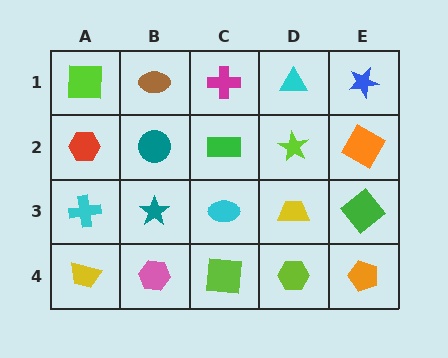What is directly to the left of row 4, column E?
A lime hexagon.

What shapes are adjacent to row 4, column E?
A green diamond (row 3, column E), a lime hexagon (row 4, column D).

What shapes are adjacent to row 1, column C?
A green rectangle (row 2, column C), a brown ellipse (row 1, column B), a cyan triangle (row 1, column D).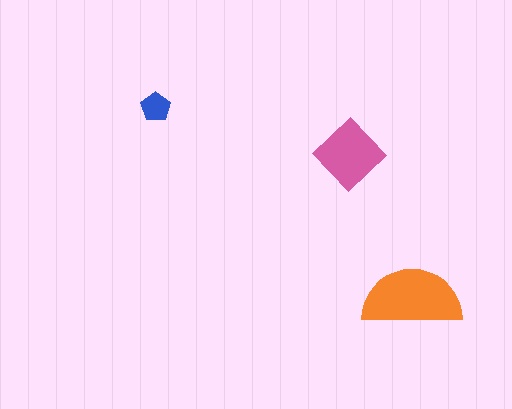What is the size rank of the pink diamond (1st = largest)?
2nd.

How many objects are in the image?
There are 3 objects in the image.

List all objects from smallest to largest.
The blue pentagon, the pink diamond, the orange semicircle.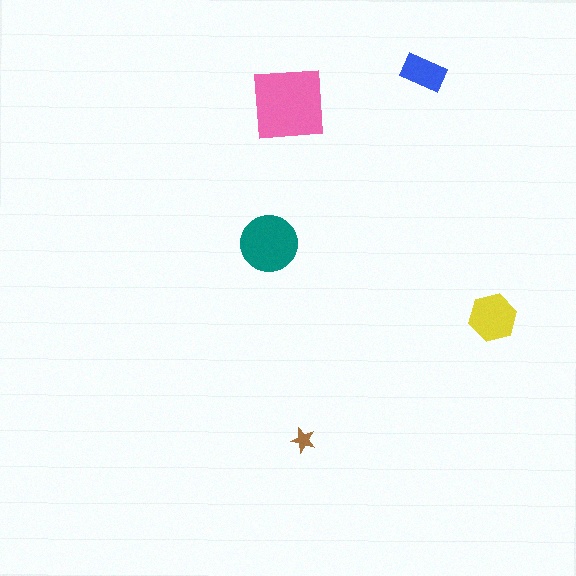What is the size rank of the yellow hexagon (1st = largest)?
3rd.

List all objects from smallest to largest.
The brown star, the blue rectangle, the yellow hexagon, the teal circle, the pink square.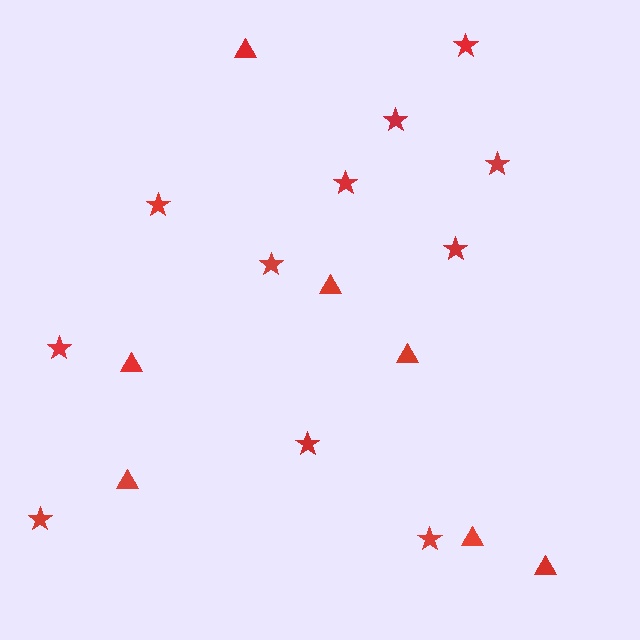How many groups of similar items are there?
There are 2 groups: one group of triangles (7) and one group of stars (11).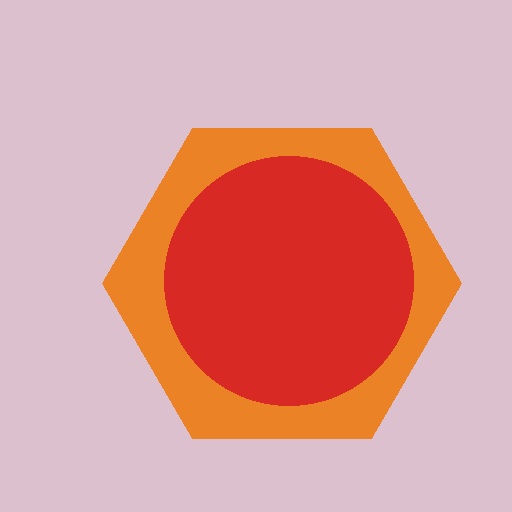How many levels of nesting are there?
2.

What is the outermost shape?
The orange hexagon.